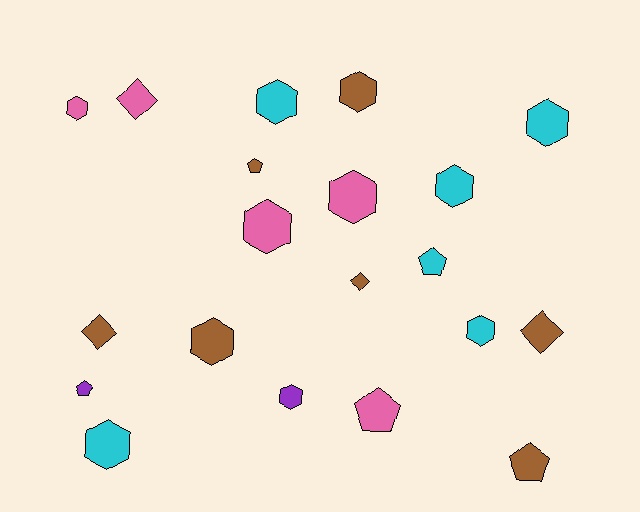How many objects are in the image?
There are 20 objects.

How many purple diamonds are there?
There are no purple diamonds.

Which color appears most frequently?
Brown, with 7 objects.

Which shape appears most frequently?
Hexagon, with 11 objects.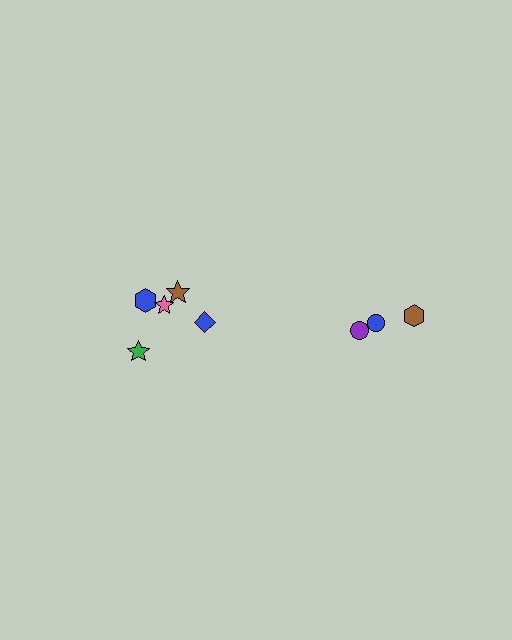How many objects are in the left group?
There are 5 objects.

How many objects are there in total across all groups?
There are 8 objects.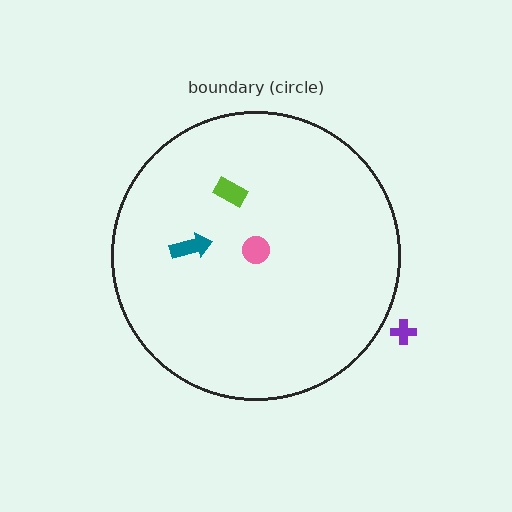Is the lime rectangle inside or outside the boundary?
Inside.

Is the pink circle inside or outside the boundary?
Inside.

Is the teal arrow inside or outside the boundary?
Inside.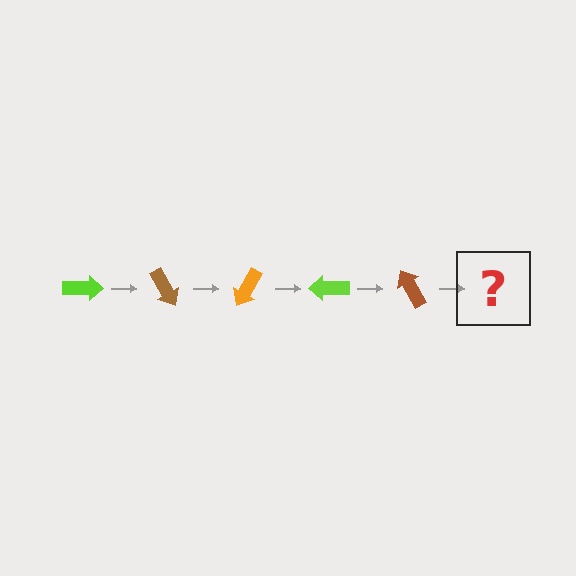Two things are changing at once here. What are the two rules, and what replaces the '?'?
The two rules are that it rotates 60 degrees each step and the color cycles through lime, brown, and orange. The '?' should be an orange arrow, rotated 300 degrees from the start.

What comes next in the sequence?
The next element should be an orange arrow, rotated 300 degrees from the start.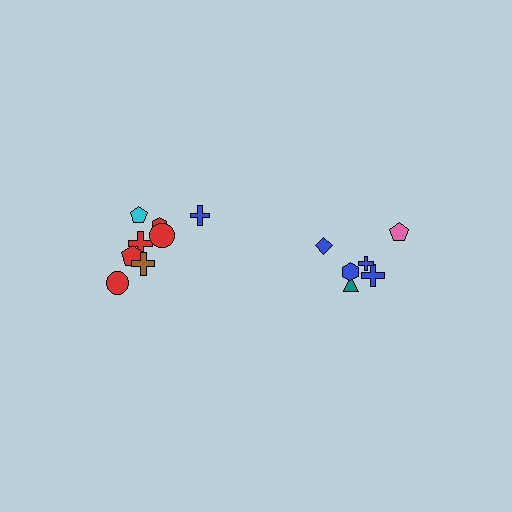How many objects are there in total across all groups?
There are 14 objects.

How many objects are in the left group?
There are 8 objects.